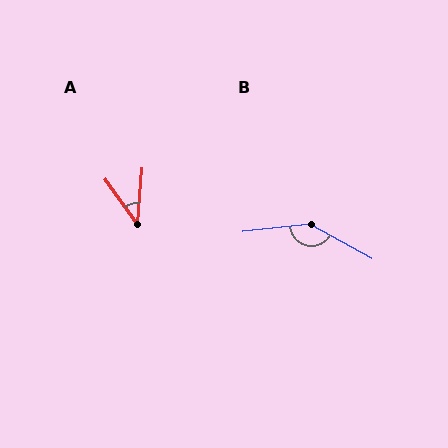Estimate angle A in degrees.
Approximately 41 degrees.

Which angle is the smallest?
A, at approximately 41 degrees.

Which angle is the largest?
B, at approximately 145 degrees.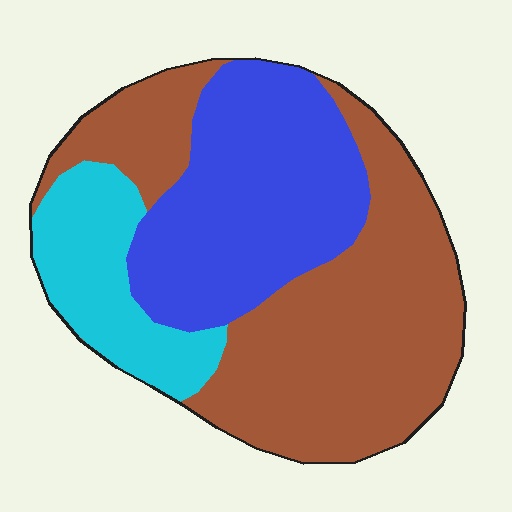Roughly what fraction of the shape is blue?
Blue covers about 35% of the shape.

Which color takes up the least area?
Cyan, at roughly 15%.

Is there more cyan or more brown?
Brown.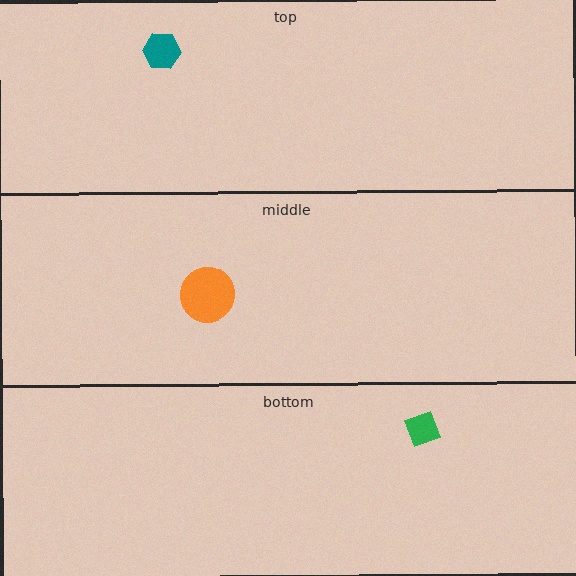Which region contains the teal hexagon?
The top region.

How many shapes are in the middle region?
1.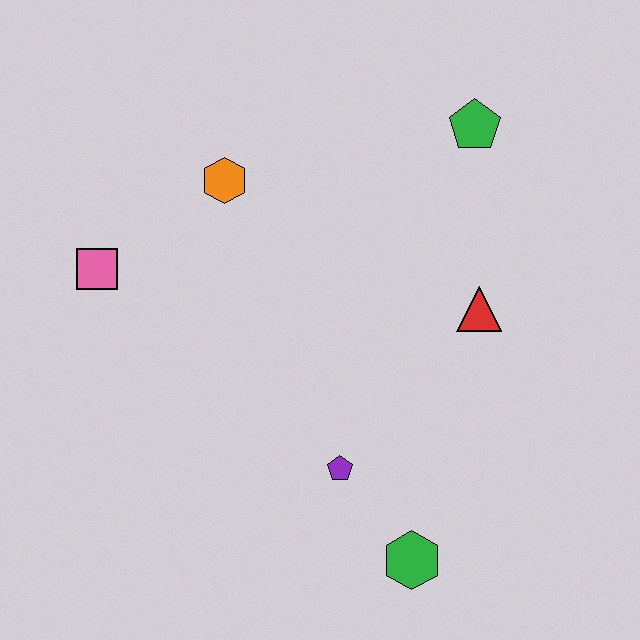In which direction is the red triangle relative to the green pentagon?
The red triangle is below the green pentagon.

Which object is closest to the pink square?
The orange hexagon is closest to the pink square.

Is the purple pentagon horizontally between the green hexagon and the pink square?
Yes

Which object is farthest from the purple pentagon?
The green pentagon is farthest from the purple pentagon.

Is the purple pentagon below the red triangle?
Yes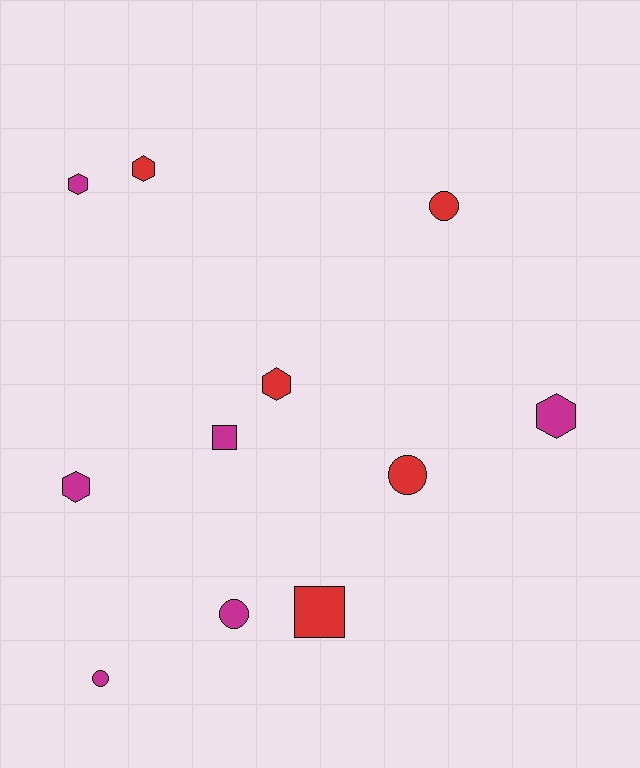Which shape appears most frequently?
Hexagon, with 5 objects.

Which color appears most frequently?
Magenta, with 6 objects.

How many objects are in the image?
There are 11 objects.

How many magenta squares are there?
There is 1 magenta square.